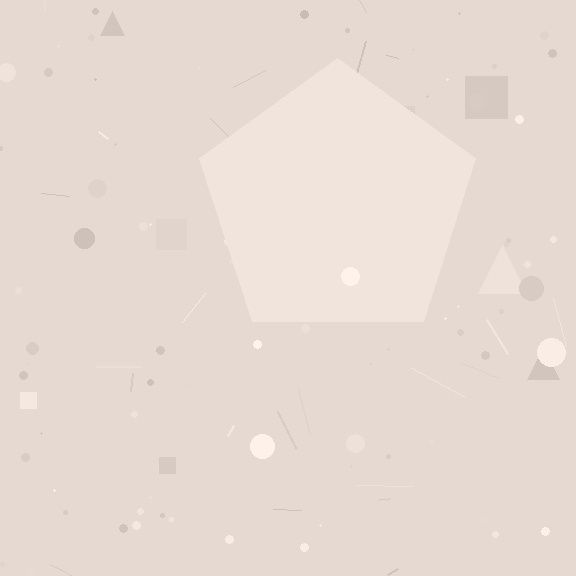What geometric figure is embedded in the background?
A pentagon is embedded in the background.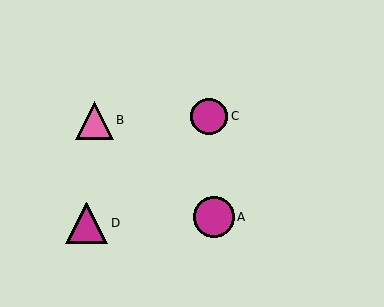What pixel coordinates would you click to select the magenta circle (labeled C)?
Click at (209, 117) to select the magenta circle C.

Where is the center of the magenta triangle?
The center of the magenta triangle is at (87, 223).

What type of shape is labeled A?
Shape A is a magenta circle.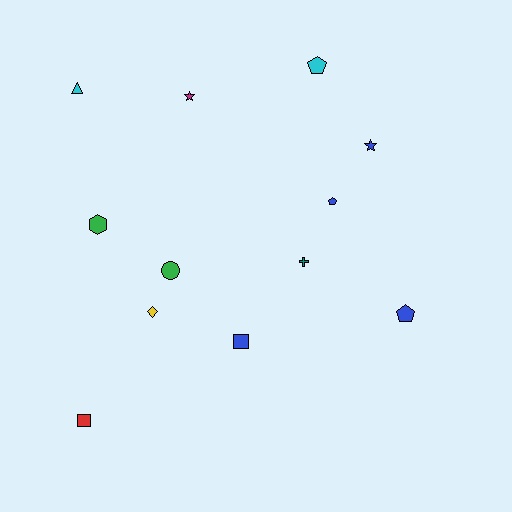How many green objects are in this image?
There are 2 green objects.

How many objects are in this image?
There are 12 objects.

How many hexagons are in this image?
There is 1 hexagon.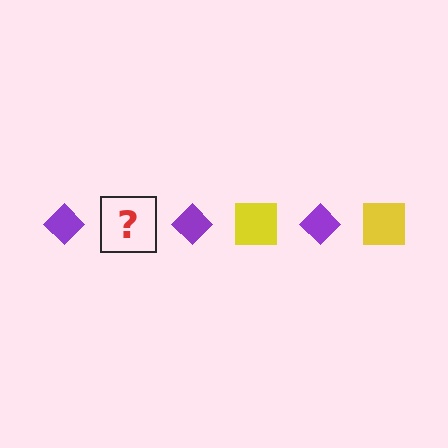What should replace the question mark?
The question mark should be replaced with a yellow square.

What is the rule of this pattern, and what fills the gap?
The rule is that the pattern alternates between purple diamond and yellow square. The gap should be filled with a yellow square.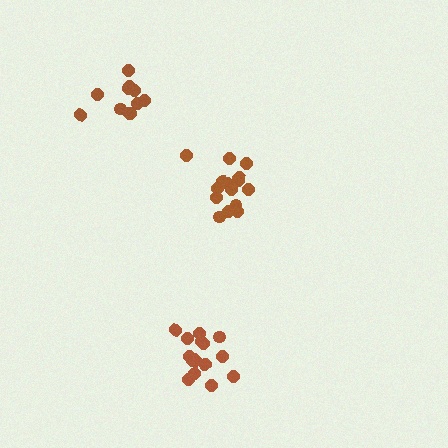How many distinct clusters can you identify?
There are 3 distinct clusters.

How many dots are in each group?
Group 1: 15 dots, Group 2: 17 dots, Group 3: 11 dots (43 total).